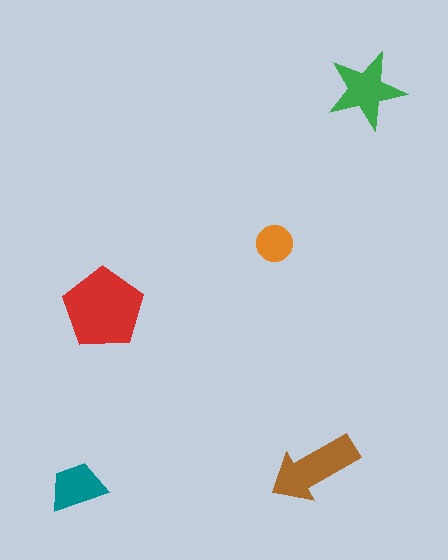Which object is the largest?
The red pentagon.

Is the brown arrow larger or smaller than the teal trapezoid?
Larger.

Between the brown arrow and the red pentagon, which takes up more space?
The red pentagon.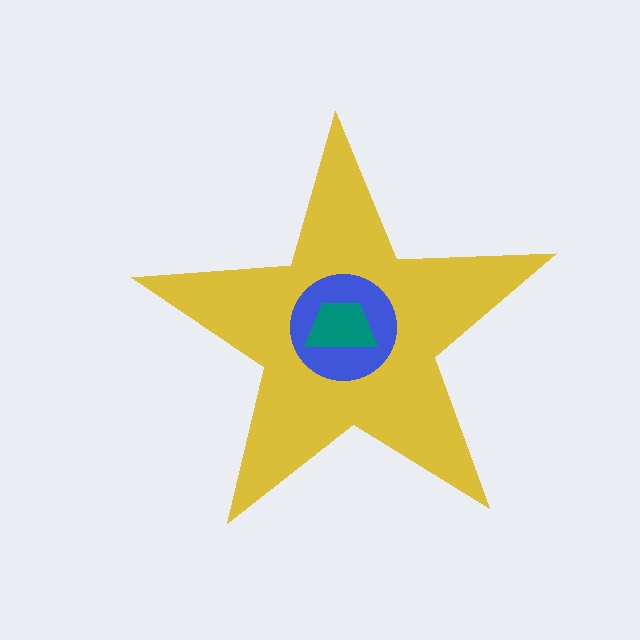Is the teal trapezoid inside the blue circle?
Yes.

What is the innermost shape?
The teal trapezoid.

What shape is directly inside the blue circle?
The teal trapezoid.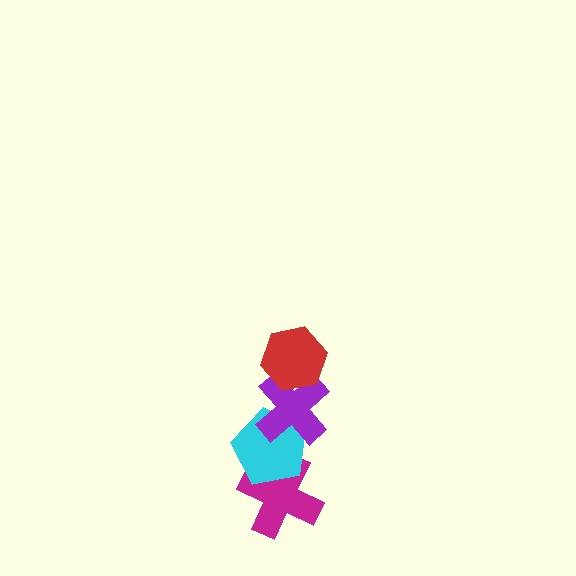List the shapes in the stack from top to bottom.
From top to bottom: the red hexagon, the purple cross, the cyan pentagon, the magenta cross.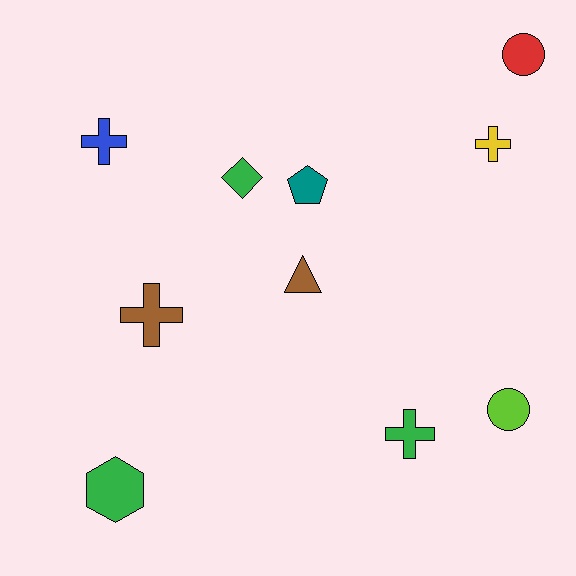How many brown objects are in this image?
There are 2 brown objects.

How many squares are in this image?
There are no squares.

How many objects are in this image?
There are 10 objects.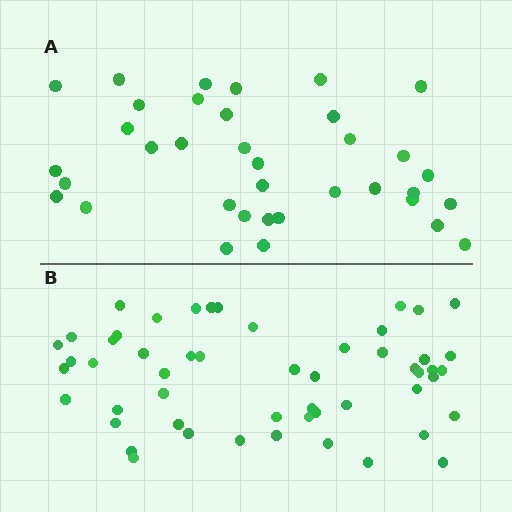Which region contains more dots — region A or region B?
Region B (the bottom region) has more dots.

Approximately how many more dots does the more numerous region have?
Region B has approximately 15 more dots than region A.